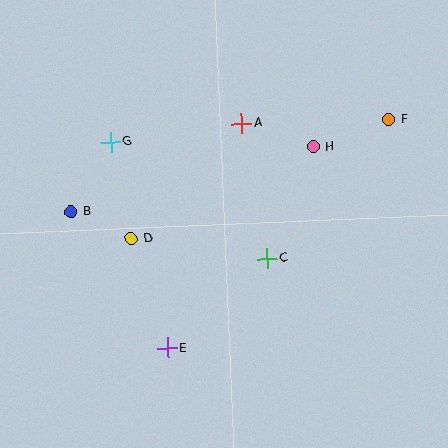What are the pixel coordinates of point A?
Point A is at (241, 123).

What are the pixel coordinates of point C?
Point C is at (267, 258).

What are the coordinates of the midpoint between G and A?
The midpoint between G and A is at (176, 133).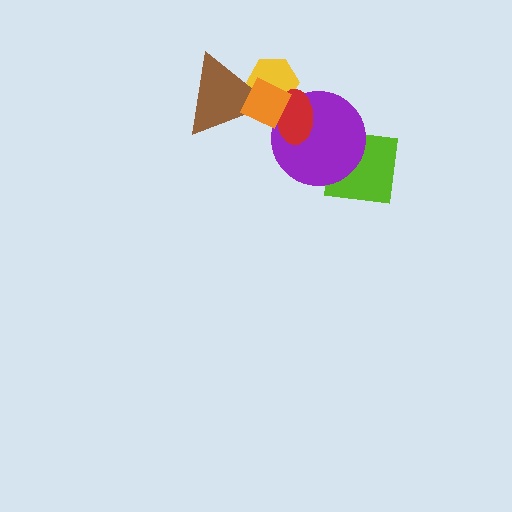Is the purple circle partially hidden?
Yes, it is partially covered by another shape.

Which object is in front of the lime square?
The purple circle is in front of the lime square.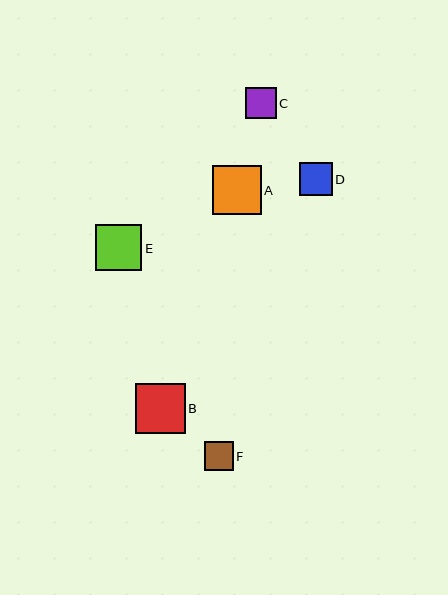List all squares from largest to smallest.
From largest to smallest: B, A, E, D, C, F.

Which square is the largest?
Square B is the largest with a size of approximately 50 pixels.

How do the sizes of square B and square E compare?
Square B and square E are approximately the same size.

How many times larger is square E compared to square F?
Square E is approximately 1.6 times the size of square F.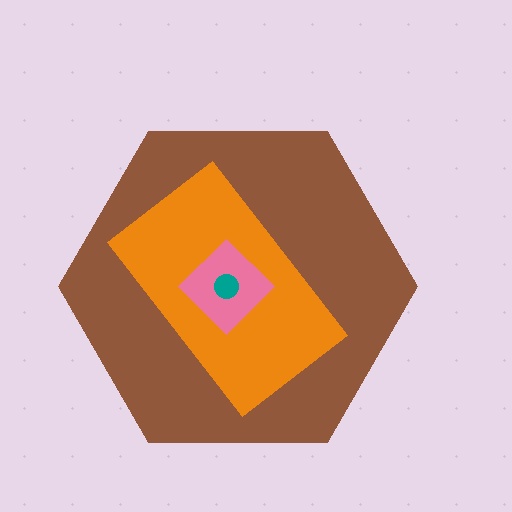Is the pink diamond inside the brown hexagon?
Yes.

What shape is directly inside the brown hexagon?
The orange rectangle.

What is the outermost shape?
The brown hexagon.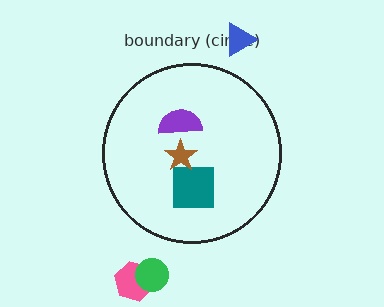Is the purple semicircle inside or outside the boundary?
Inside.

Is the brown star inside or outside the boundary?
Inside.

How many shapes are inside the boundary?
3 inside, 3 outside.